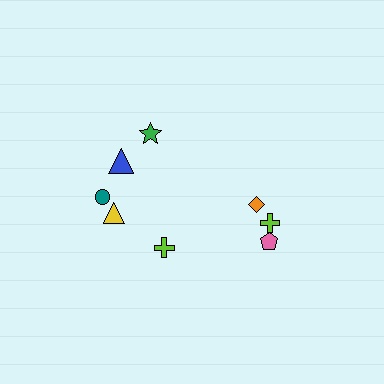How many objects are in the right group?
There are 3 objects.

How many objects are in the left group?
There are 5 objects.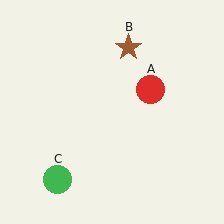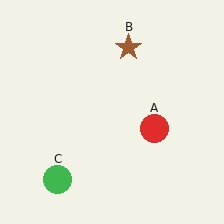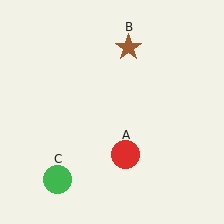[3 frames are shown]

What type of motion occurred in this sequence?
The red circle (object A) rotated clockwise around the center of the scene.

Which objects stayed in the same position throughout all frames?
Brown star (object B) and green circle (object C) remained stationary.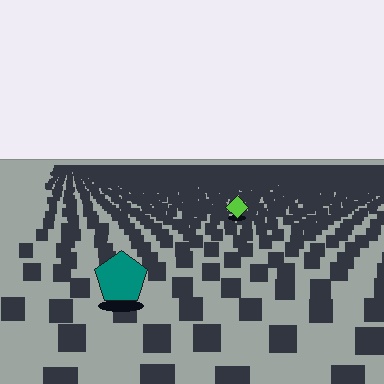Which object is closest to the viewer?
The teal pentagon is closest. The texture marks near it are larger and more spread out.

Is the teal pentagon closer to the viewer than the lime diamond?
Yes. The teal pentagon is closer — you can tell from the texture gradient: the ground texture is coarser near it.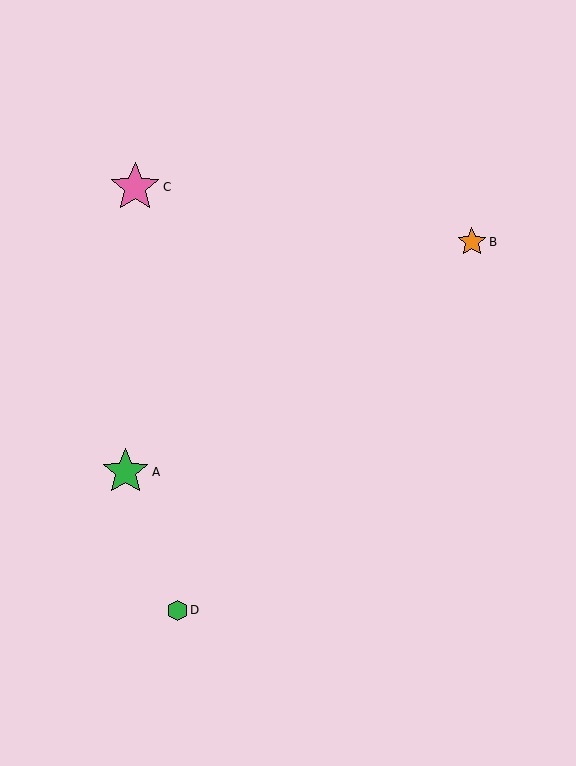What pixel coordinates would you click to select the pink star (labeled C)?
Click at (135, 187) to select the pink star C.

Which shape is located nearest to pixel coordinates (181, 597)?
The green hexagon (labeled D) at (177, 610) is nearest to that location.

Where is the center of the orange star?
The center of the orange star is at (472, 242).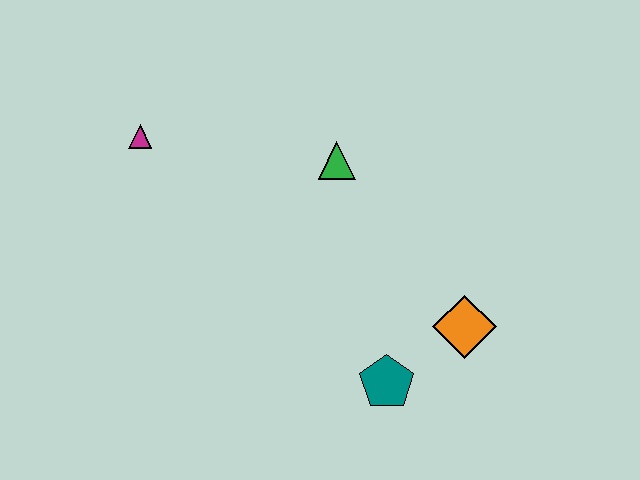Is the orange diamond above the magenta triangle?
No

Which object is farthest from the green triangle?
The teal pentagon is farthest from the green triangle.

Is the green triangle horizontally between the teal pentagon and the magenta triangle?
Yes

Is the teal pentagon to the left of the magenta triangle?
No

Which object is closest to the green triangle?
The magenta triangle is closest to the green triangle.